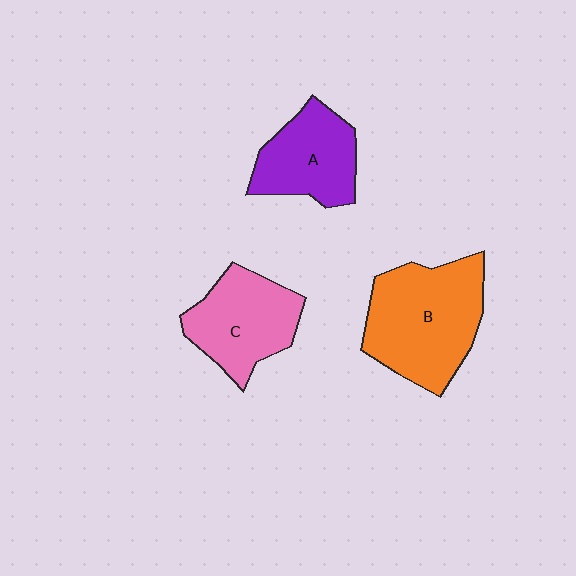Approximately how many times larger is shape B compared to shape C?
Approximately 1.4 times.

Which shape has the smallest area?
Shape A (purple).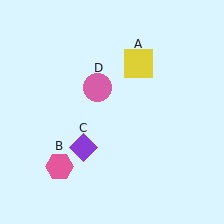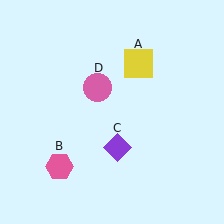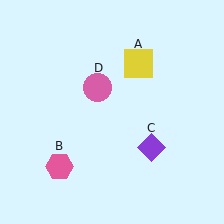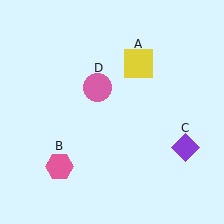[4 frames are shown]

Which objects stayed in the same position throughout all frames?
Yellow square (object A) and pink hexagon (object B) and pink circle (object D) remained stationary.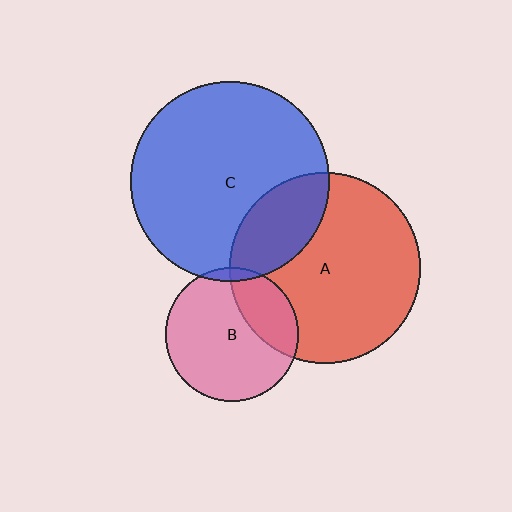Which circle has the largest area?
Circle C (blue).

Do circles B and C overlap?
Yes.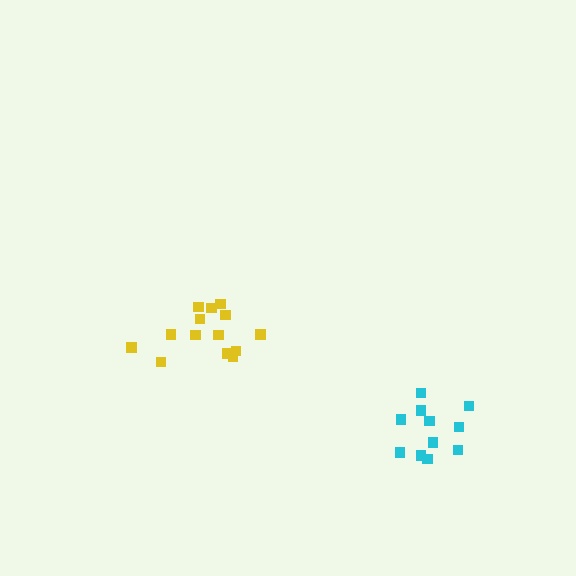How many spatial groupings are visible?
There are 2 spatial groupings.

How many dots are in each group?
Group 1: 11 dots, Group 2: 14 dots (25 total).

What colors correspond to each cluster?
The clusters are colored: cyan, yellow.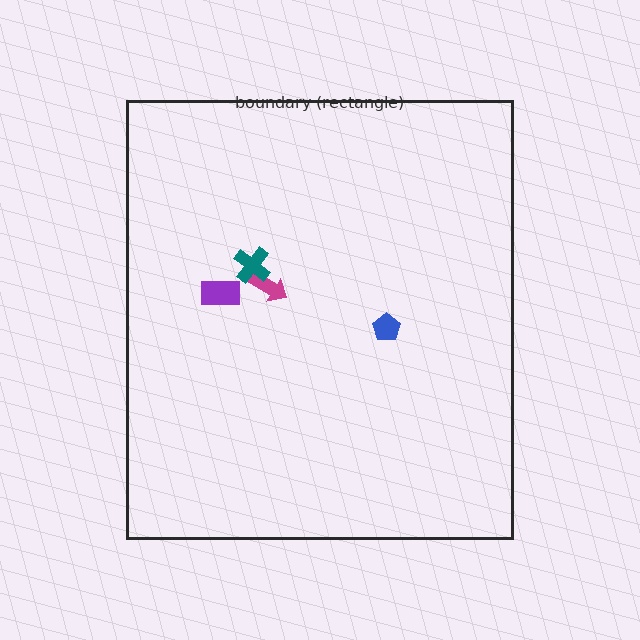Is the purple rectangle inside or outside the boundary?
Inside.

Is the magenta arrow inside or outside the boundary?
Inside.